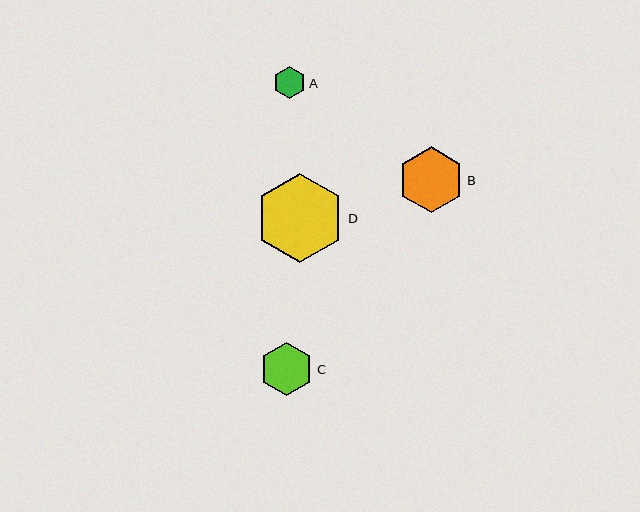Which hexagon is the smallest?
Hexagon A is the smallest with a size of approximately 32 pixels.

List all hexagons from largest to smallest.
From largest to smallest: D, B, C, A.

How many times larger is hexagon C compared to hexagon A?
Hexagon C is approximately 1.7 times the size of hexagon A.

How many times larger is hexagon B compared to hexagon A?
Hexagon B is approximately 2.1 times the size of hexagon A.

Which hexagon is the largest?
Hexagon D is the largest with a size of approximately 90 pixels.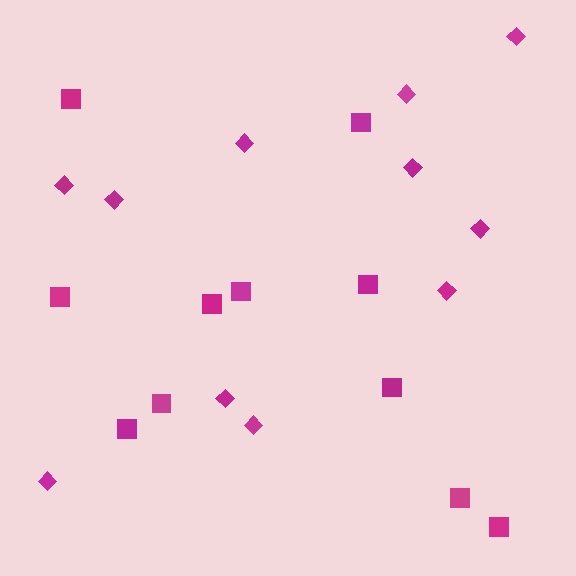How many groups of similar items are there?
There are 2 groups: one group of diamonds (11) and one group of squares (11).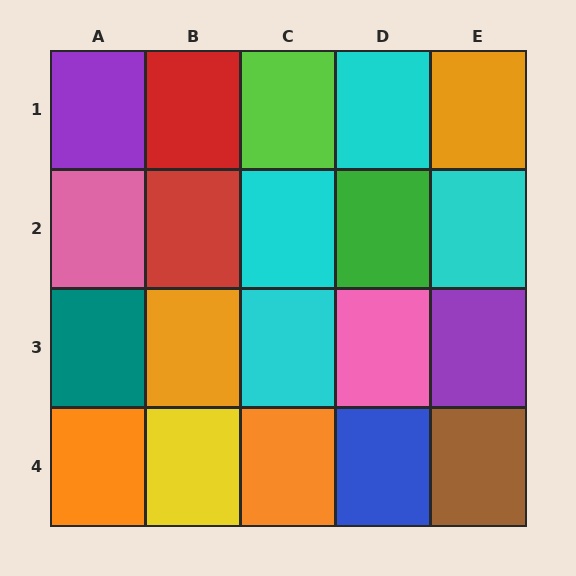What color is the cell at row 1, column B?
Red.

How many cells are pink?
2 cells are pink.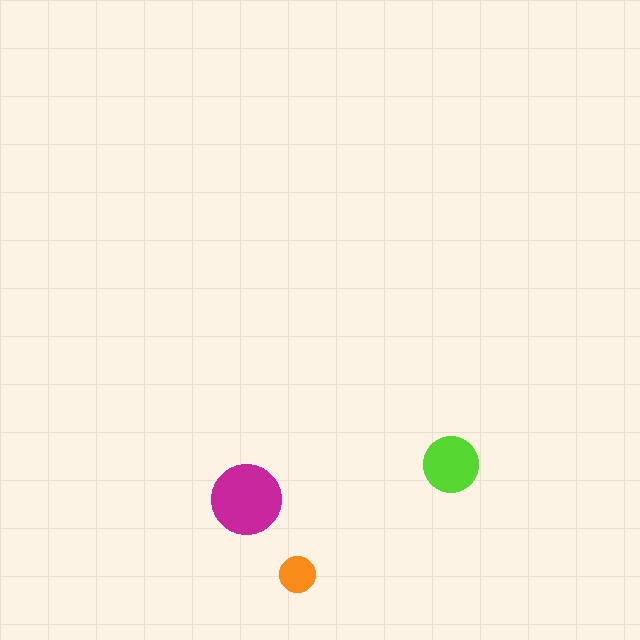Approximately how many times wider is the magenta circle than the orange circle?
About 2 times wider.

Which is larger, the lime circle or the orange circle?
The lime one.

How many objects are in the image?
There are 3 objects in the image.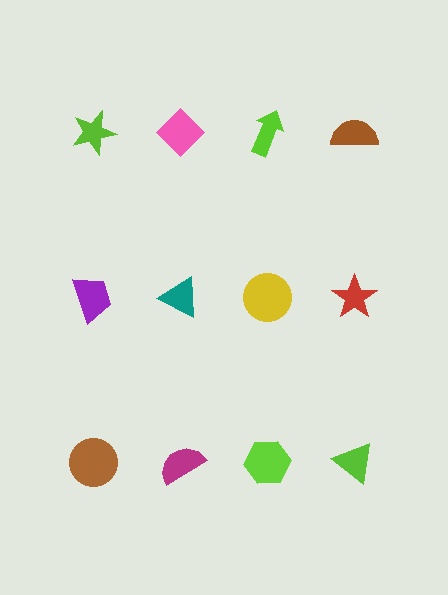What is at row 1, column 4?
A brown semicircle.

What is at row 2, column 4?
A red star.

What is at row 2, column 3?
A yellow circle.